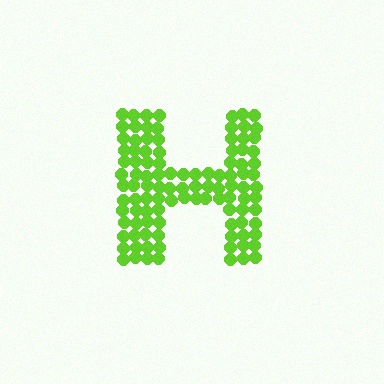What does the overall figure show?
The overall figure shows the letter H.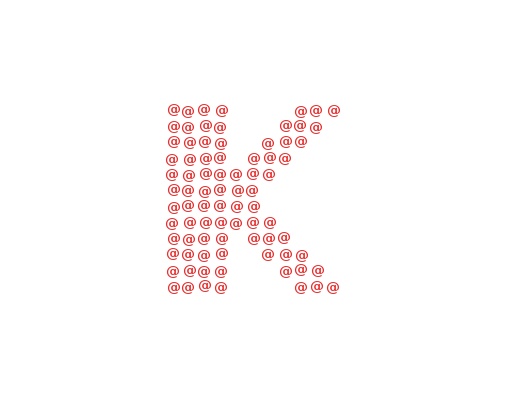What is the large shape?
The large shape is the letter K.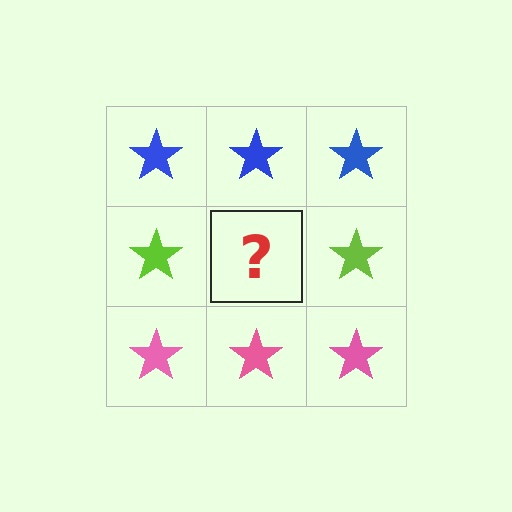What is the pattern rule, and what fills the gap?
The rule is that each row has a consistent color. The gap should be filled with a lime star.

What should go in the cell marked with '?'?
The missing cell should contain a lime star.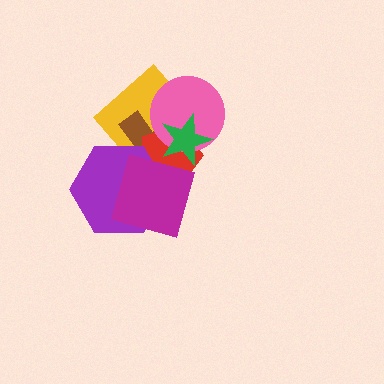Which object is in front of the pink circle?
The green star is in front of the pink circle.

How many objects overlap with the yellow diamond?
6 objects overlap with the yellow diamond.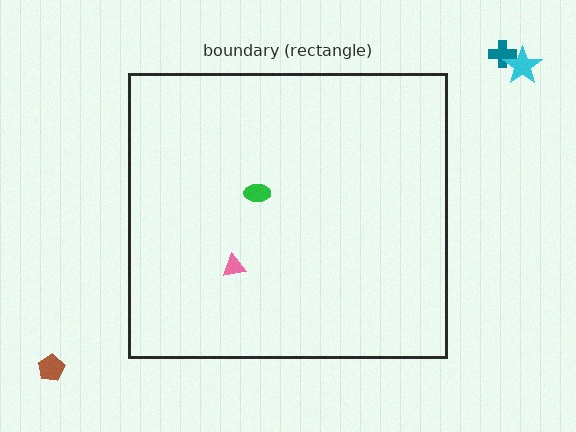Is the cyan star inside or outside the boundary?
Outside.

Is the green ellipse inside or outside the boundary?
Inside.